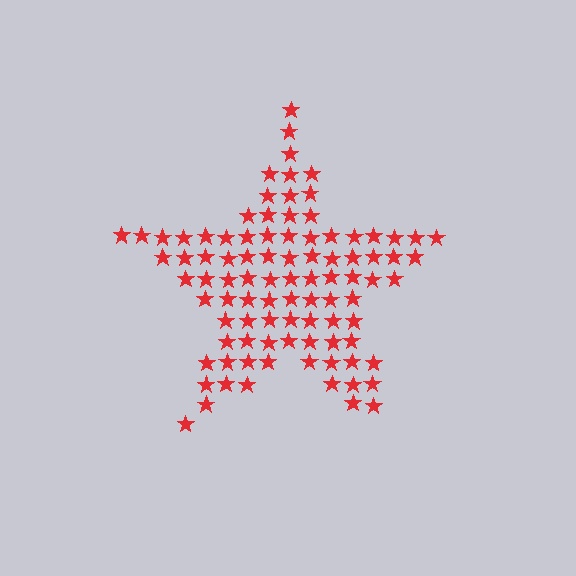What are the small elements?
The small elements are stars.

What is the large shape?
The large shape is a star.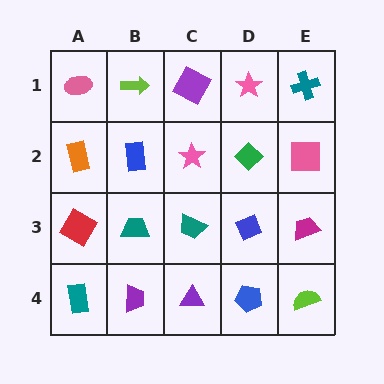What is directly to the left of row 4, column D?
A purple triangle.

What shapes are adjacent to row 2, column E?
A teal cross (row 1, column E), a magenta trapezoid (row 3, column E), a green diamond (row 2, column D).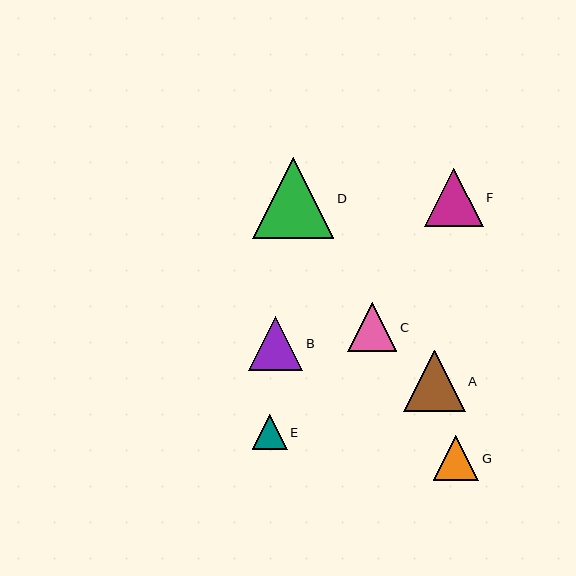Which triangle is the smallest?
Triangle E is the smallest with a size of approximately 35 pixels.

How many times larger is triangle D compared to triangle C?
Triangle D is approximately 1.7 times the size of triangle C.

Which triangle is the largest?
Triangle D is the largest with a size of approximately 81 pixels.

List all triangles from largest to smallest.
From largest to smallest: D, A, F, B, C, G, E.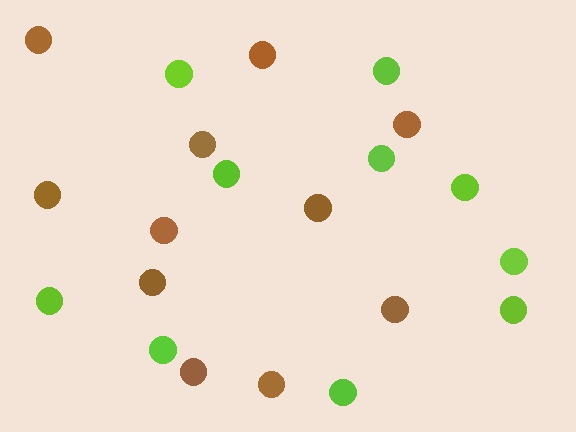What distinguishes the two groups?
There are 2 groups: one group of lime circles (10) and one group of brown circles (11).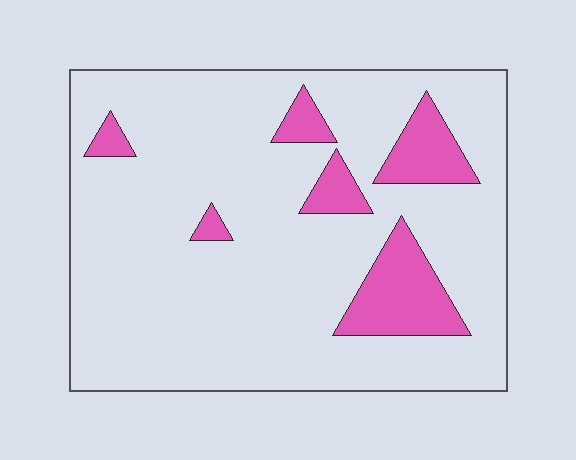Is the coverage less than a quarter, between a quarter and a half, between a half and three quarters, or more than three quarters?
Less than a quarter.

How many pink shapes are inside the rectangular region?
6.